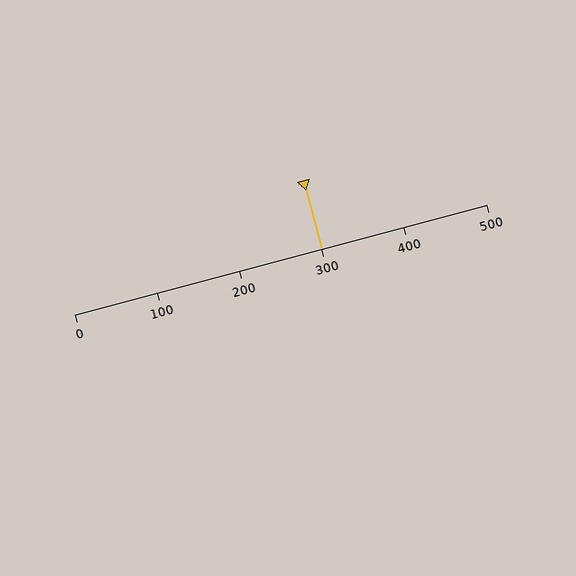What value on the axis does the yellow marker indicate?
The marker indicates approximately 300.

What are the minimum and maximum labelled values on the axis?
The axis runs from 0 to 500.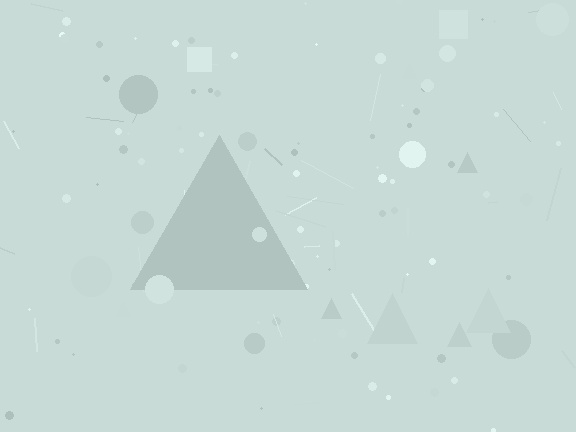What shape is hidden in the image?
A triangle is hidden in the image.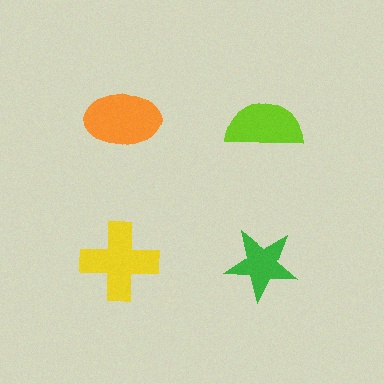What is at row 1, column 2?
A lime semicircle.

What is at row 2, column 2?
A green star.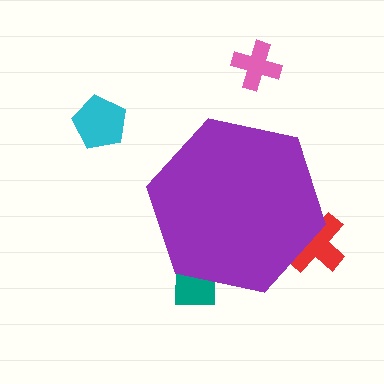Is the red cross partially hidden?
Yes, the red cross is partially hidden behind the purple hexagon.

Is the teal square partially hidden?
Yes, the teal square is partially hidden behind the purple hexagon.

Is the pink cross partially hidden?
No, the pink cross is fully visible.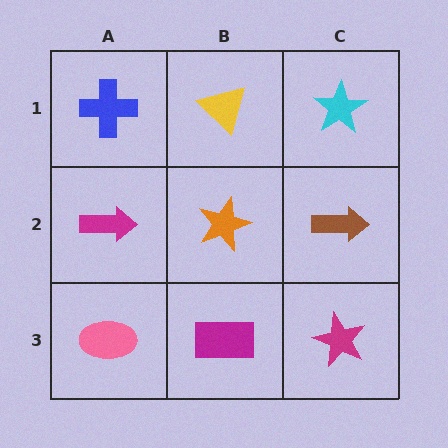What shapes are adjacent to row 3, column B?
An orange star (row 2, column B), a pink ellipse (row 3, column A), a magenta star (row 3, column C).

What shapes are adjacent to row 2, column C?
A cyan star (row 1, column C), a magenta star (row 3, column C), an orange star (row 2, column B).